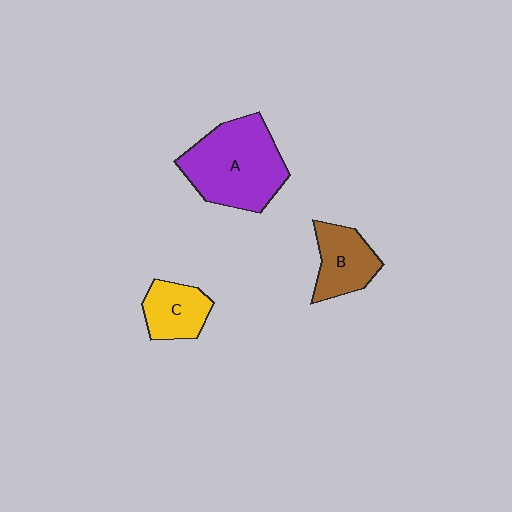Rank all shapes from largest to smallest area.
From largest to smallest: A (purple), B (brown), C (yellow).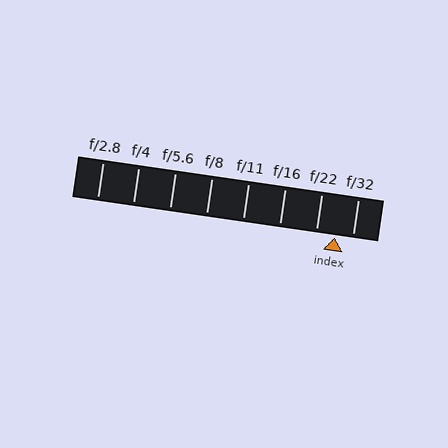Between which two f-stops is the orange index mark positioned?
The index mark is between f/22 and f/32.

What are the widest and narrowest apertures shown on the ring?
The widest aperture shown is f/2.8 and the narrowest is f/32.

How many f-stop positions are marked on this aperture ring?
There are 8 f-stop positions marked.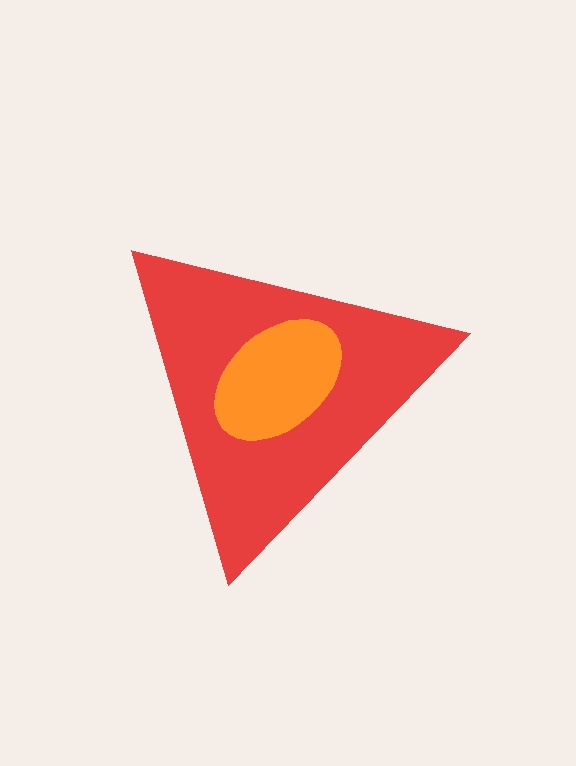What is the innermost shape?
The orange ellipse.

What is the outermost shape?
The red triangle.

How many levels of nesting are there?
2.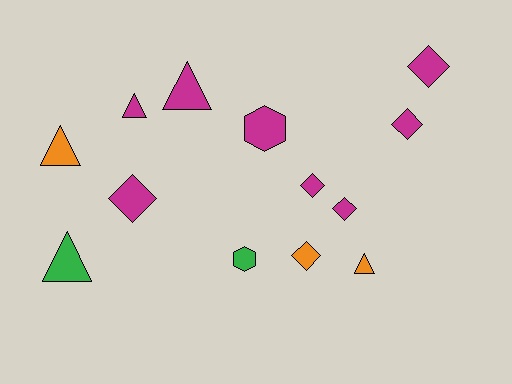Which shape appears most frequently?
Diamond, with 6 objects.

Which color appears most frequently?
Magenta, with 8 objects.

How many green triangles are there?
There is 1 green triangle.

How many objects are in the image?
There are 13 objects.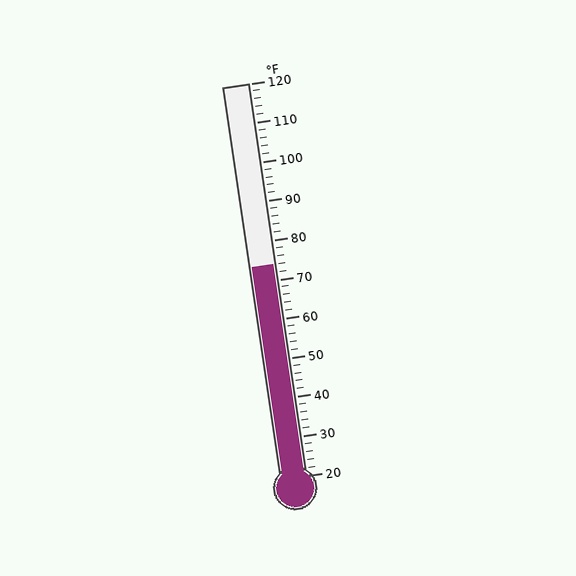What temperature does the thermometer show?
The thermometer shows approximately 74°F.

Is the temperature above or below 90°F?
The temperature is below 90°F.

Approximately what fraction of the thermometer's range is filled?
The thermometer is filled to approximately 55% of its range.